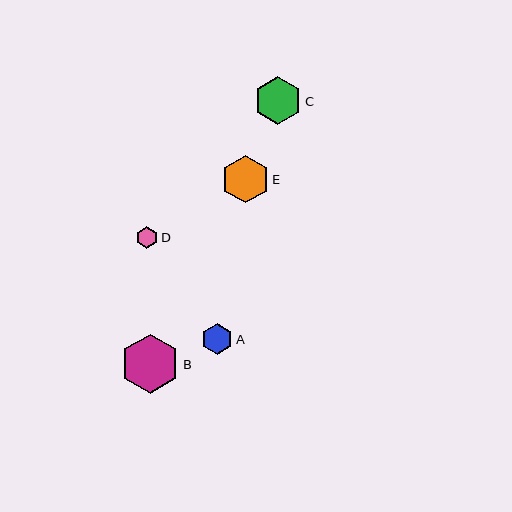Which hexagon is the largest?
Hexagon B is the largest with a size of approximately 59 pixels.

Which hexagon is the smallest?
Hexagon D is the smallest with a size of approximately 21 pixels.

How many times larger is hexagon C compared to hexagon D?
Hexagon C is approximately 2.2 times the size of hexagon D.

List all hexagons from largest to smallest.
From largest to smallest: B, E, C, A, D.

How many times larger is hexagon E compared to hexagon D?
Hexagon E is approximately 2.2 times the size of hexagon D.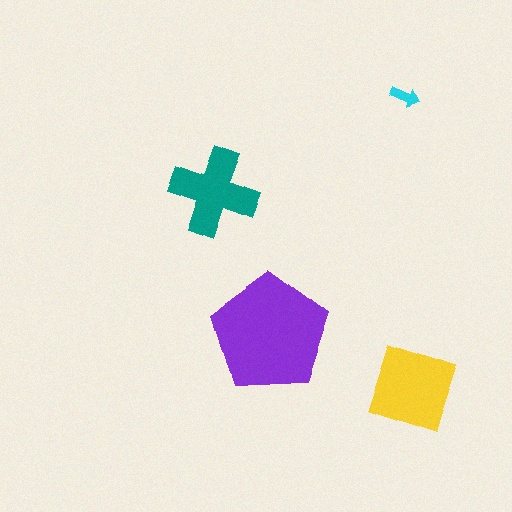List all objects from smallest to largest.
The cyan arrow, the teal cross, the yellow diamond, the purple pentagon.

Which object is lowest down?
The yellow diamond is bottommost.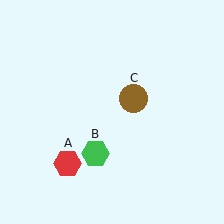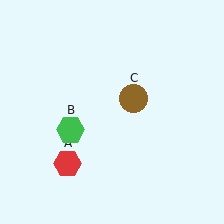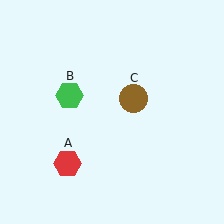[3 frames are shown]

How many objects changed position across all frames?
1 object changed position: green hexagon (object B).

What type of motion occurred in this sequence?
The green hexagon (object B) rotated clockwise around the center of the scene.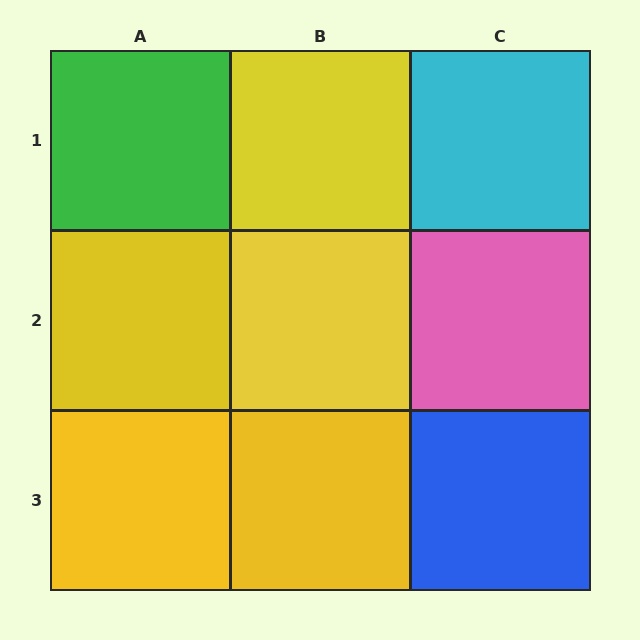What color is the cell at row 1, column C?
Cyan.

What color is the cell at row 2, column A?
Yellow.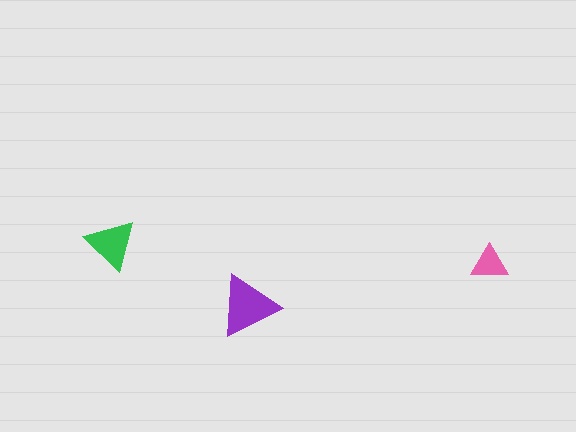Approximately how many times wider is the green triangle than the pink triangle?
About 1.5 times wider.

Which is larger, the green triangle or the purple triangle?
The purple one.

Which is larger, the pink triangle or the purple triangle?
The purple one.